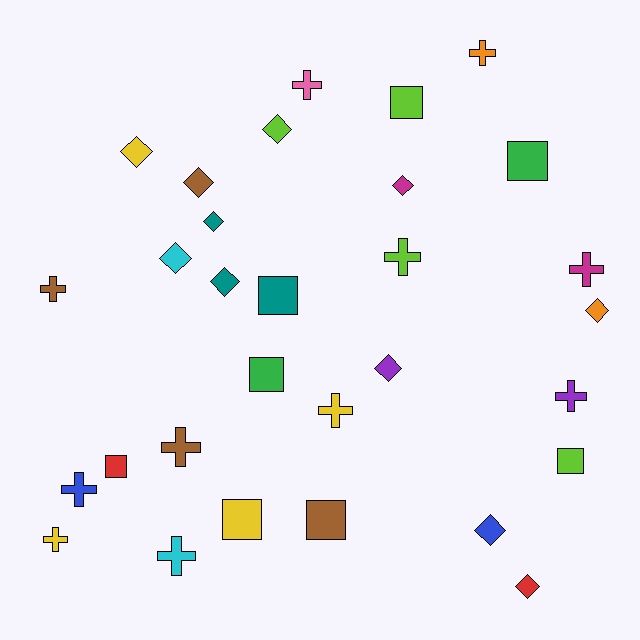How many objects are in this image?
There are 30 objects.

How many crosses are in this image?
There are 11 crosses.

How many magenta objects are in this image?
There are 2 magenta objects.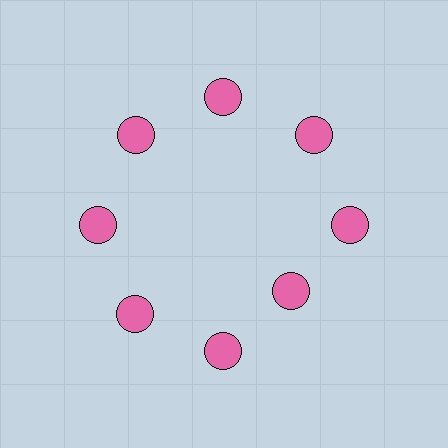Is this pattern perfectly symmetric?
No. The 8 pink circles are arranged in a ring, but one element near the 4 o'clock position is pulled inward toward the center, breaking the 8-fold rotational symmetry.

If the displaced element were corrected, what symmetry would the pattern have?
It would have 8-fold rotational symmetry — the pattern would map onto itself every 45 degrees.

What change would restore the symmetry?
The symmetry would be restored by moving it outward, back onto the ring so that all 8 circles sit at equal angles and equal distance from the center.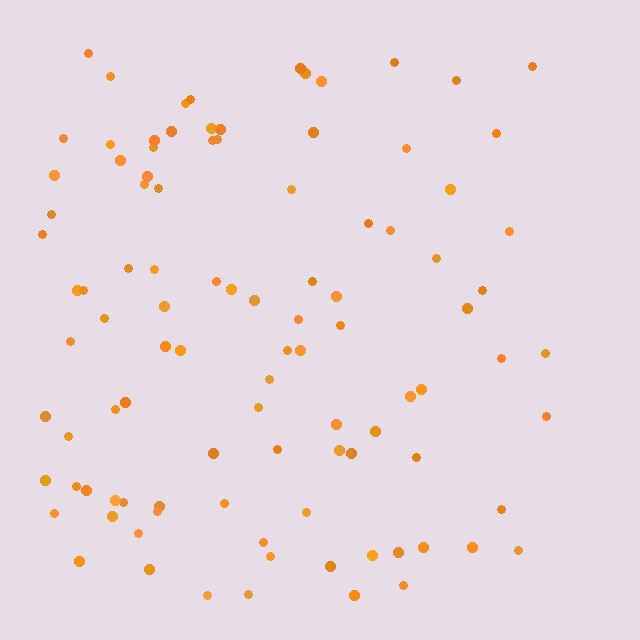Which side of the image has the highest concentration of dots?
The left.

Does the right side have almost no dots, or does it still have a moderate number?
Still a moderate number, just noticeably fewer than the left.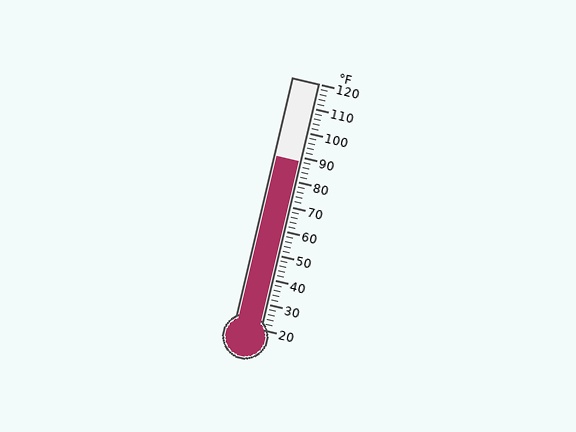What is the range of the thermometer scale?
The thermometer scale ranges from 20°F to 120°F.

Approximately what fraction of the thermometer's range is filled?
The thermometer is filled to approximately 70% of its range.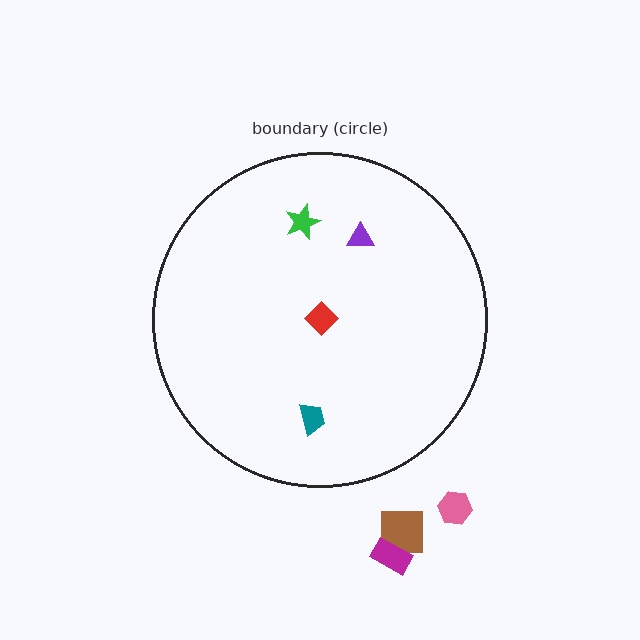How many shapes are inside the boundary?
4 inside, 3 outside.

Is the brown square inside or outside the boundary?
Outside.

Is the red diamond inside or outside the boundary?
Inside.